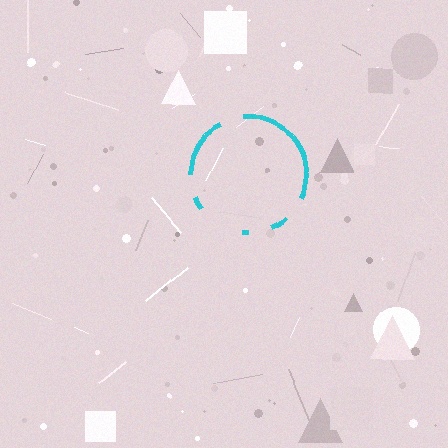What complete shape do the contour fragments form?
The contour fragments form a circle.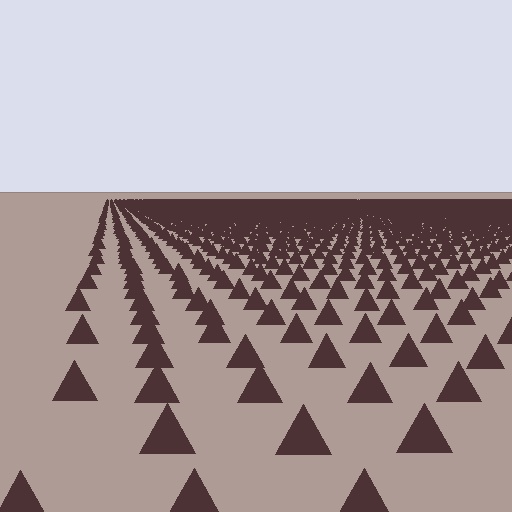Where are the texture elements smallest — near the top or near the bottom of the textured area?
Near the top.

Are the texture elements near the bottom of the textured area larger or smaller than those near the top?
Larger. Near the bottom, elements are closer to the viewer and appear at a bigger on-screen size.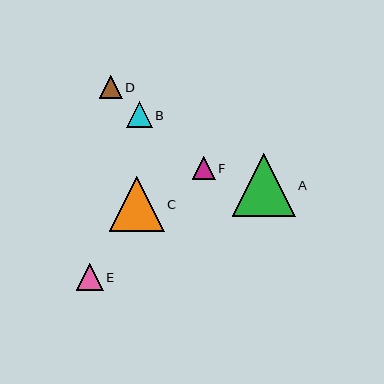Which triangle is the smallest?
Triangle F is the smallest with a size of approximately 22 pixels.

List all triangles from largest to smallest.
From largest to smallest: A, C, E, B, D, F.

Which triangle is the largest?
Triangle A is the largest with a size of approximately 63 pixels.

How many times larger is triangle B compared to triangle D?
Triangle B is approximately 1.2 times the size of triangle D.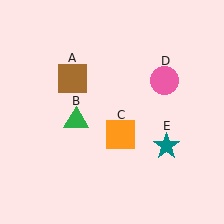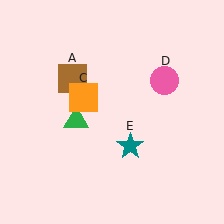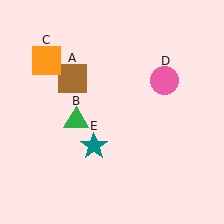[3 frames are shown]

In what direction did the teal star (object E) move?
The teal star (object E) moved left.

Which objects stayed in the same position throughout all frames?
Brown square (object A) and green triangle (object B) and pink circle (object D) remained stationary.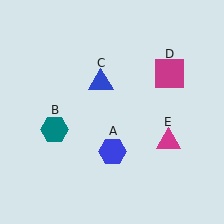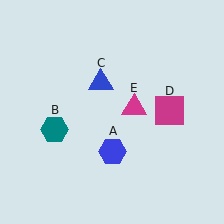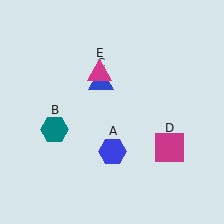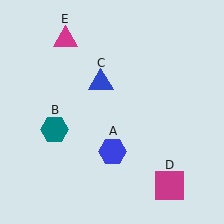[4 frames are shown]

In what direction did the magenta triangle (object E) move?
The magenta triangle (object E) moved up and to the left.